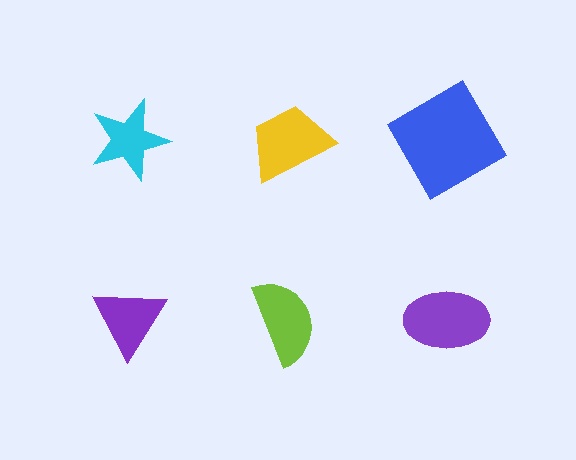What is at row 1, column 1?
A cyan star.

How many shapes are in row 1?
3 shapes.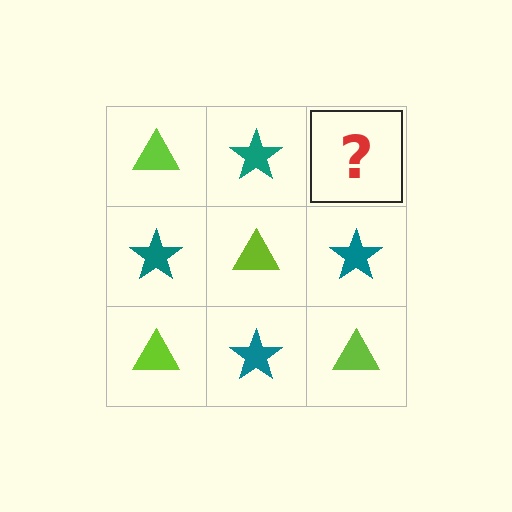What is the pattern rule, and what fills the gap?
The rule is that it alternates lime triangle and teal star in a checkerboard pattern. The gap should be filled with a lime triangle.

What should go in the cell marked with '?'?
The missing cell should contain a lime triangle.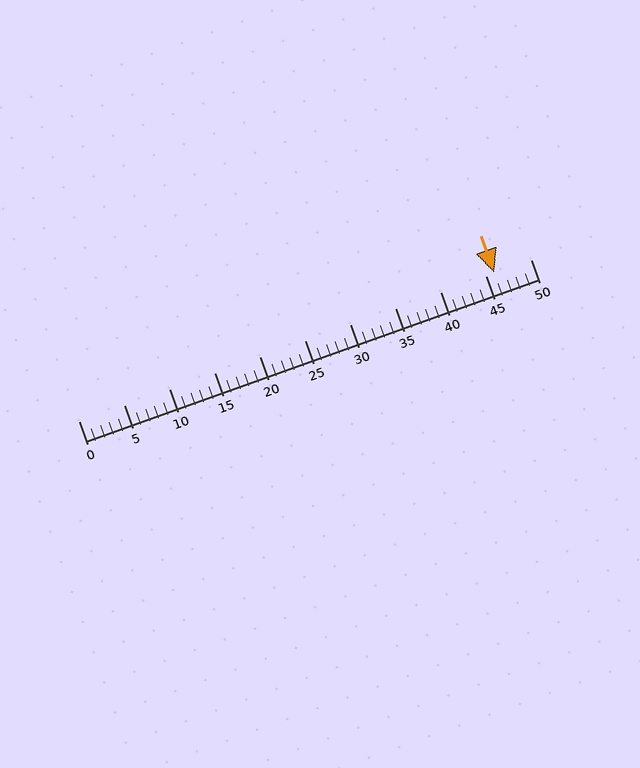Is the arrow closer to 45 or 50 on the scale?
The arrow is closer to 45.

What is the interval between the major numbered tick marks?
The major tick marks are spaced 5 units apart.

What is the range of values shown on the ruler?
The ruler shows values from 0 to 50.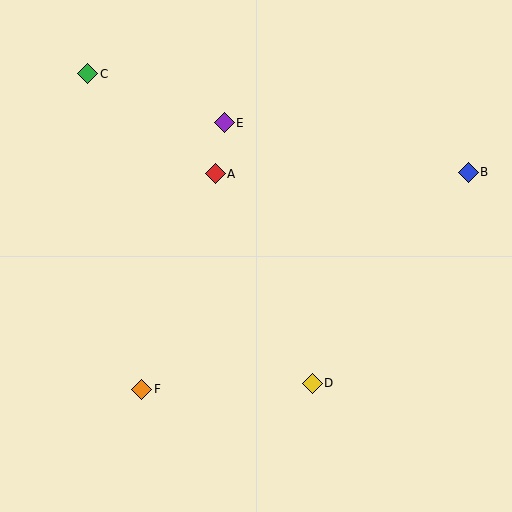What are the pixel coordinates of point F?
Point F is at (142, 389).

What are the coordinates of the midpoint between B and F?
The midpoint between B and F is at (305, 281).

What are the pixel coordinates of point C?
Point C is at (88, 74).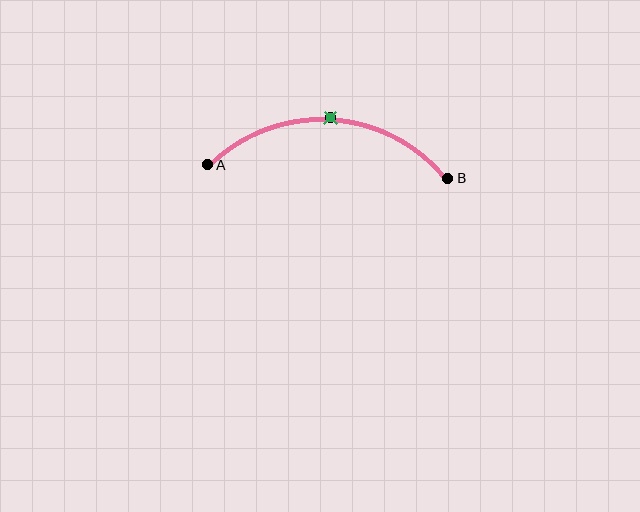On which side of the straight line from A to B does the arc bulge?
The arc bulges above the straight line connecting A and B.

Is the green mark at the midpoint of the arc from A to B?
Yes. The green mark lies on the arc at equal arc-length from both A and B — it is the arc midpoint.